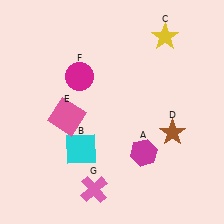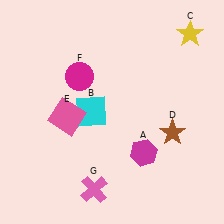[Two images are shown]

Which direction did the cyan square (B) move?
The cyan square (B) moved up.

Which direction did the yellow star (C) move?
The yellow star (C) moved right.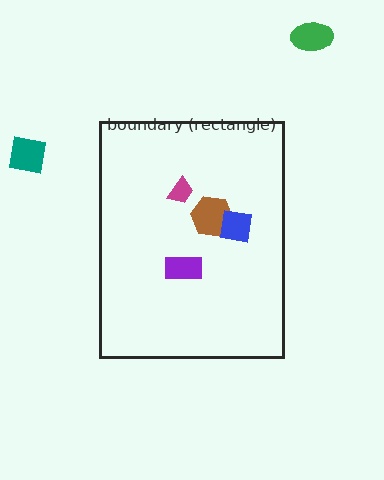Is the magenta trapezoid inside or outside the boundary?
Inside.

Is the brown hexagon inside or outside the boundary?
Inside.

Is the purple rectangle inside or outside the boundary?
Inside.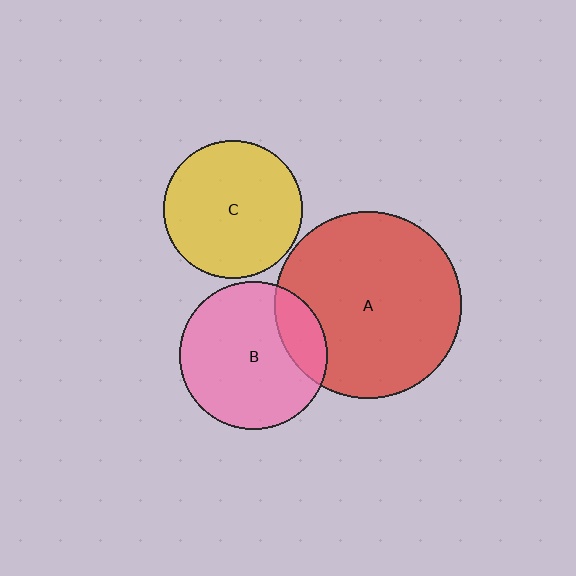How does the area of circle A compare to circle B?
Approximately 1.6 times.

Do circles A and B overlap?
Yes.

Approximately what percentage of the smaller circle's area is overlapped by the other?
Approximately 20%.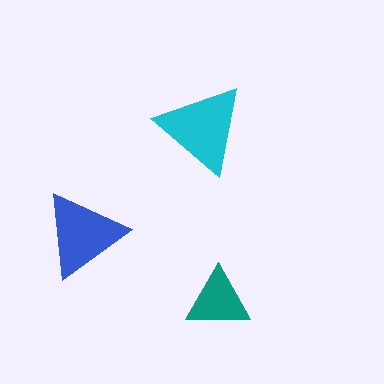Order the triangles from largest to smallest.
the cyan one, the blue one, the teal one.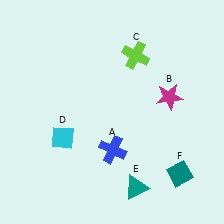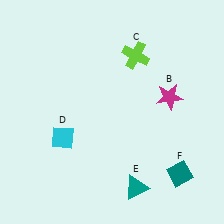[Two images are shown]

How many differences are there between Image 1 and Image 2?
There is 1 difference between the two images.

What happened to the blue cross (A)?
The blue cross (A) was removed in Image 2. It was in the bottom-right area of Image 1.